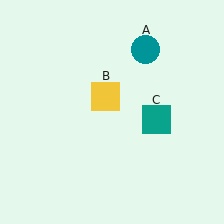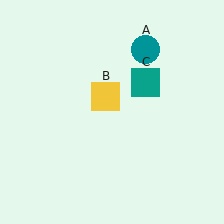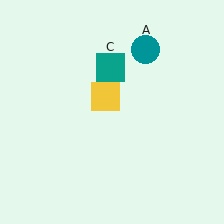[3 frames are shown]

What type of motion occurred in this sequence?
The teal square (object C) rotated counterclockwise around the center of the scene.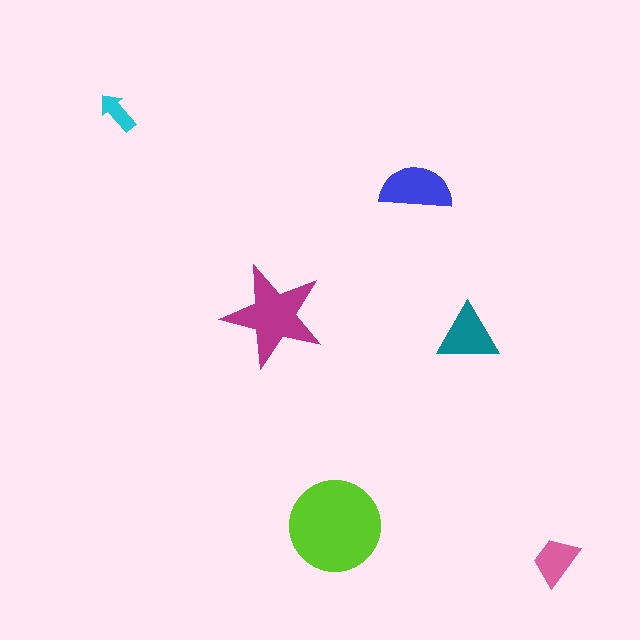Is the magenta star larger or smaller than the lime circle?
Smaller.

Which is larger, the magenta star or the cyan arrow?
The magenta star.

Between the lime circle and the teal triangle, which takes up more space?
The lime circle.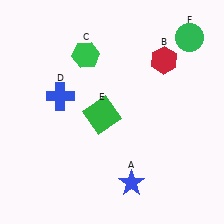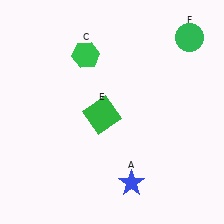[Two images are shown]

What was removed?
The blue cross (D), the red hexagon (B) were removed in Image 2.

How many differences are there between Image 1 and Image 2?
There are 2 differences between the two images.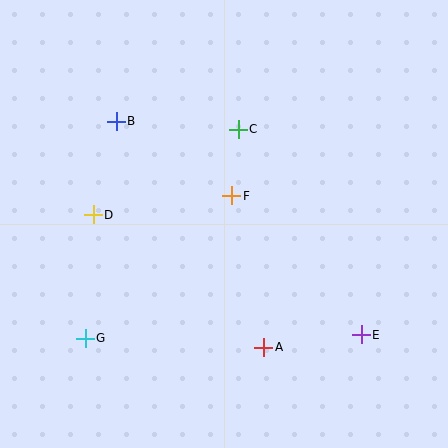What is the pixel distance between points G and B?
The distance between G and B is 219 pixels.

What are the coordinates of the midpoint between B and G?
The midpoint between B and G is at (101, 230).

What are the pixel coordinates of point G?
Point G is at (85, 338).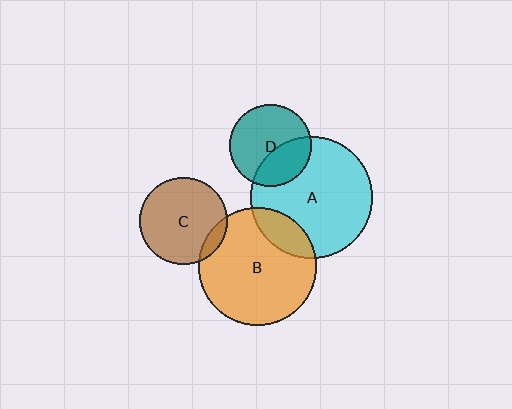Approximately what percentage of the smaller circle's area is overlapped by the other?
Approximately 10%.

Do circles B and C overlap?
Yes.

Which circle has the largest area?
Circle A (cyan).